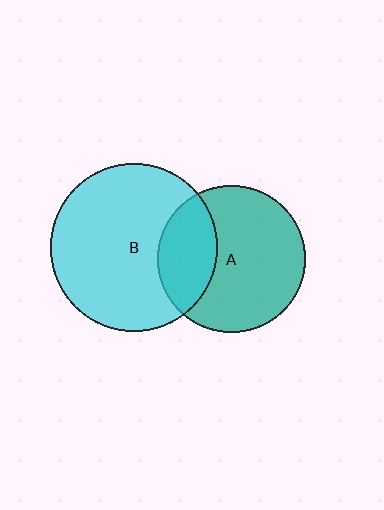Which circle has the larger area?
Circle B (cyan).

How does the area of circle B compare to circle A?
Approximately 1.3 times.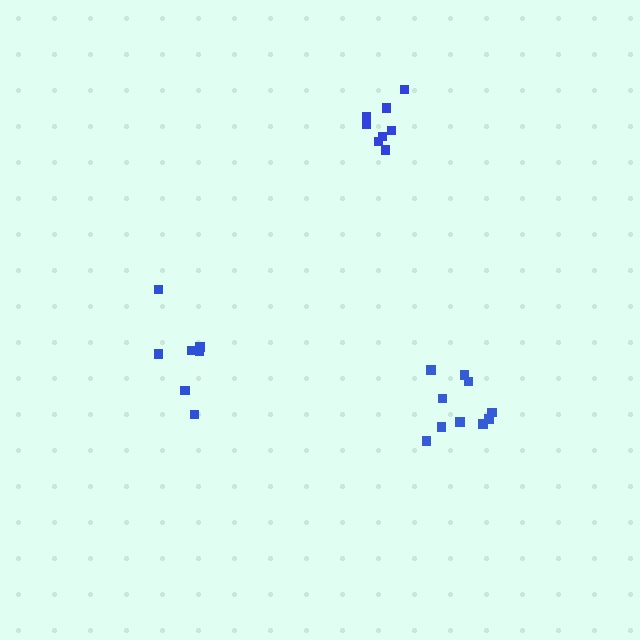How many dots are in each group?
Group 1: 7 dots, Group 2: 10 dots, Group 3: 8 dots (25 total).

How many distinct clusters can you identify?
There are 3 distinct clusters.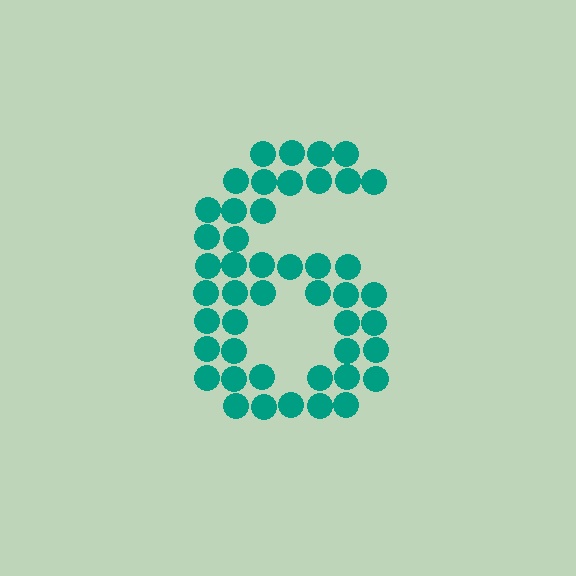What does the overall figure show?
The overall figure shows the digit 6.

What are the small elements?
The small elements are circles.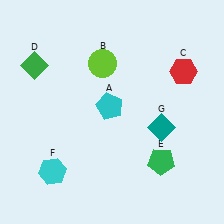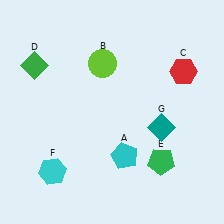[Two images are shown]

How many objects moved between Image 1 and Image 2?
1 object moved between the two images.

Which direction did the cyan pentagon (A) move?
The cyan pentagon (A) moved down.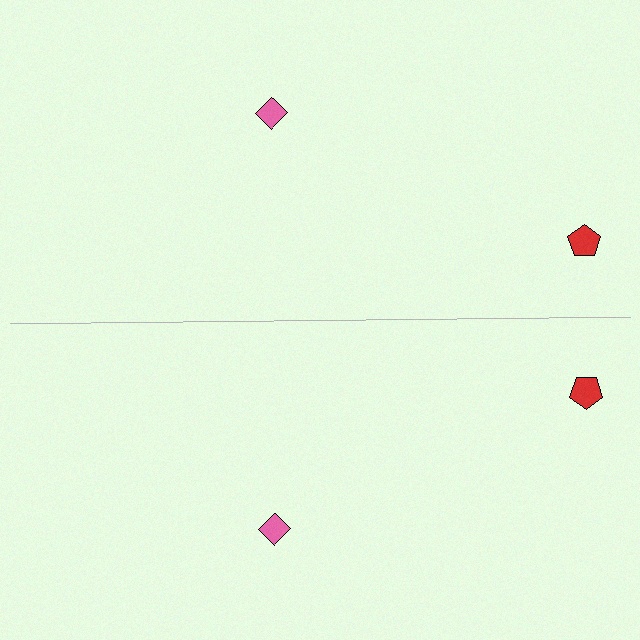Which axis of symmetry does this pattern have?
The pattern has a horizontal axis of symmetry running through the center of the image.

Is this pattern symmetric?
Yes, this pattern has bilateral (reflection) symmetry.